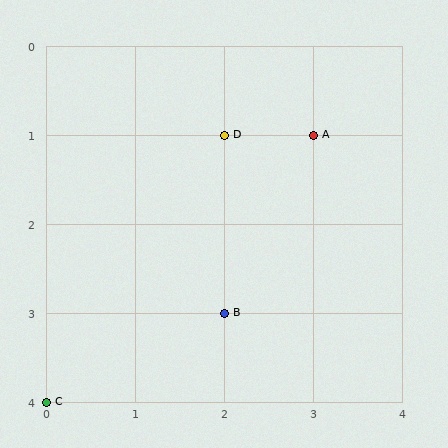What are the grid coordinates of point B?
Point B is at grid coordinates (2, 3).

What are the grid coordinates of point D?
Point D is at grid coordinates (2, 1).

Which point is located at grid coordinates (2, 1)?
Point D is at (2, 1).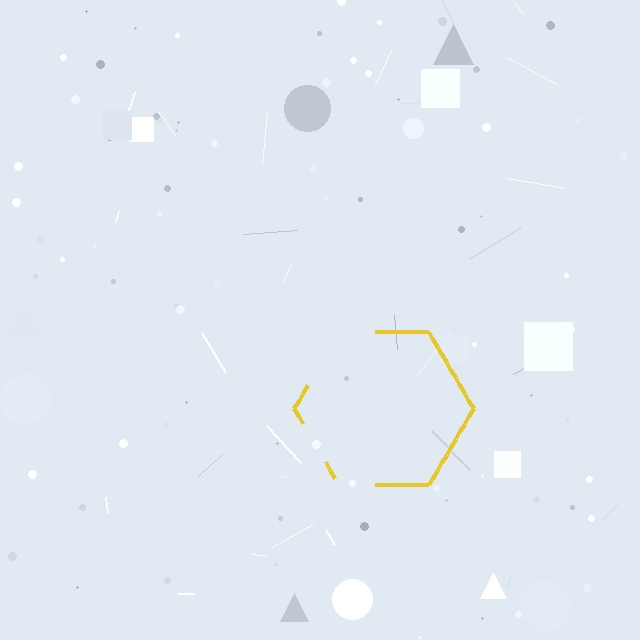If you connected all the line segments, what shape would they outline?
They would outline a hexagon.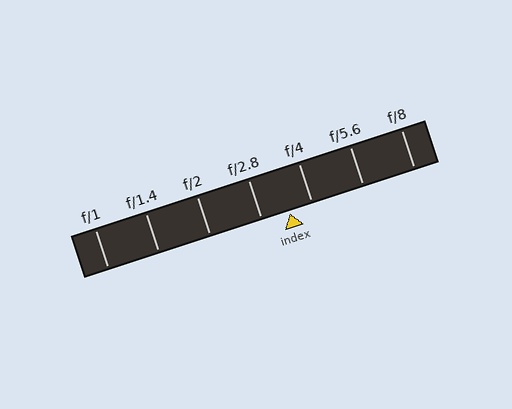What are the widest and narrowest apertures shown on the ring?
The widest aperture shown is f/1 and the narrowest is f/8.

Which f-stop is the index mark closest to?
The index mark is closest to f/4.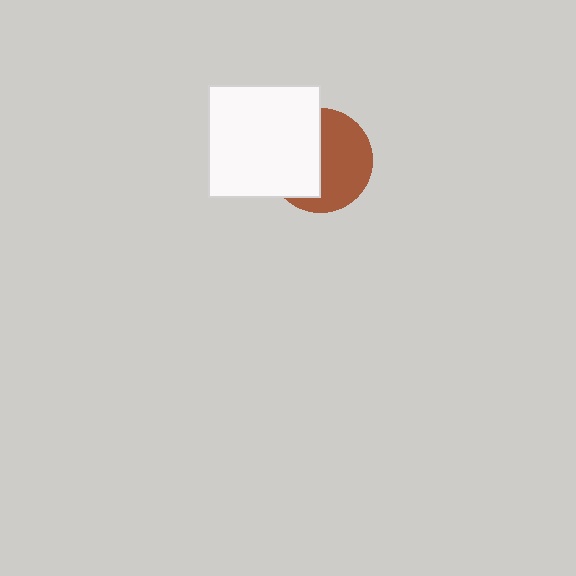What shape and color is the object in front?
The object in front is a white square.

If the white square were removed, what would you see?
You would see the complete brown circle.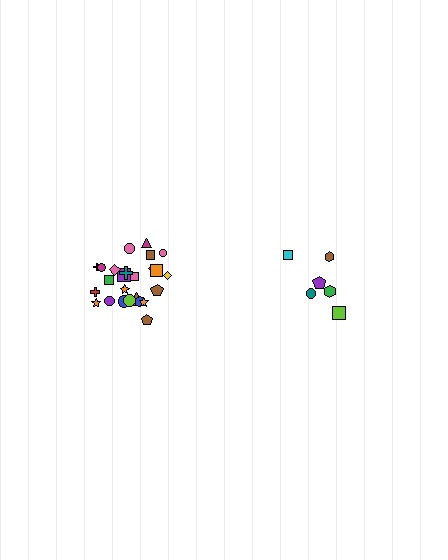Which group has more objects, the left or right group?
The left group.